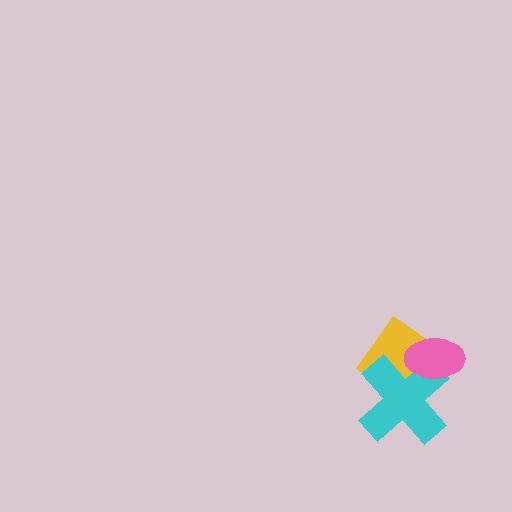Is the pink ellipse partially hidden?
No, no other shape covers it.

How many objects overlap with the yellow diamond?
2 objects overlap with the yellow diamond.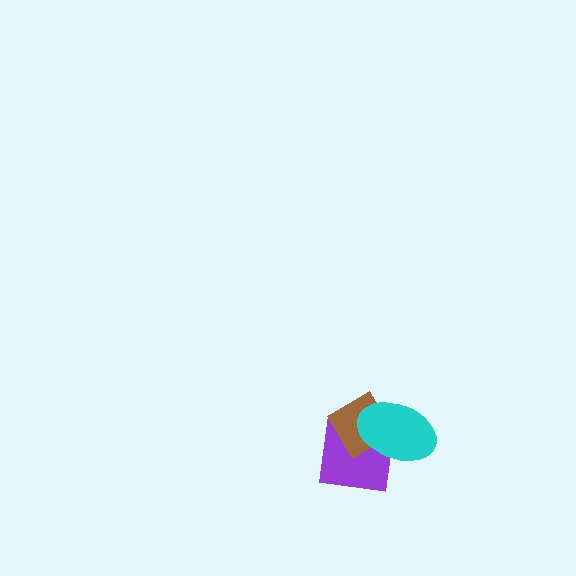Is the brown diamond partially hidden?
Yes, it is partially covered by another shape.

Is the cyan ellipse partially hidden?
No, no other shape covers it.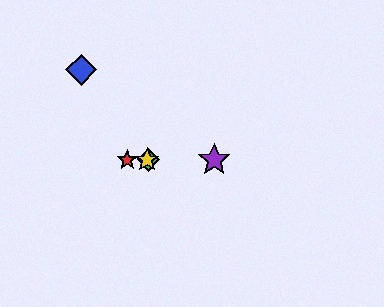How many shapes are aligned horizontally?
4 shapes (the red star, the green diamond, the yellow star, the purple star) are aligned horizontally.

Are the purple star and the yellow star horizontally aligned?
Yes, both are at y≈160.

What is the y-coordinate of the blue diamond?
The blue diamond is at y≈70.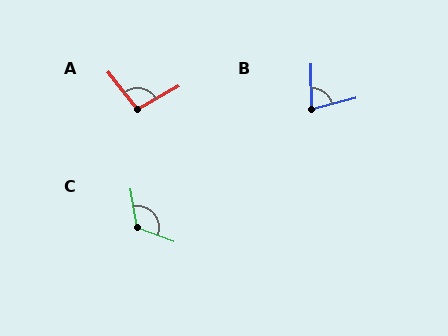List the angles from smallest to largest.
B (76°), A (99°), C (120°).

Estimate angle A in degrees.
Approximately 99 degrees.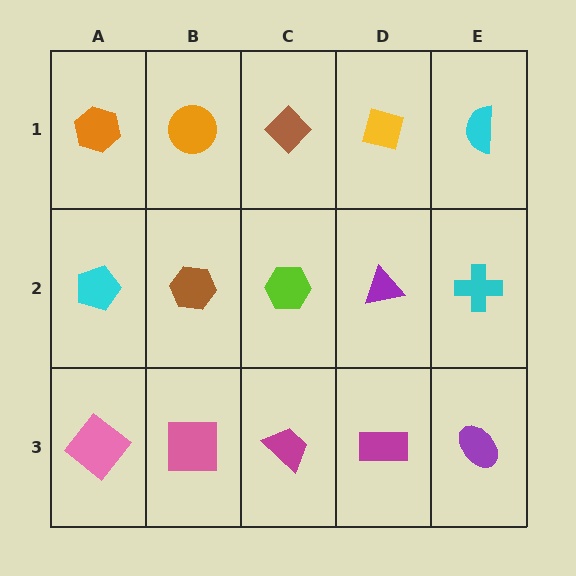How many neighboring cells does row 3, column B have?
3.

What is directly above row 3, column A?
A cyan pentagon.